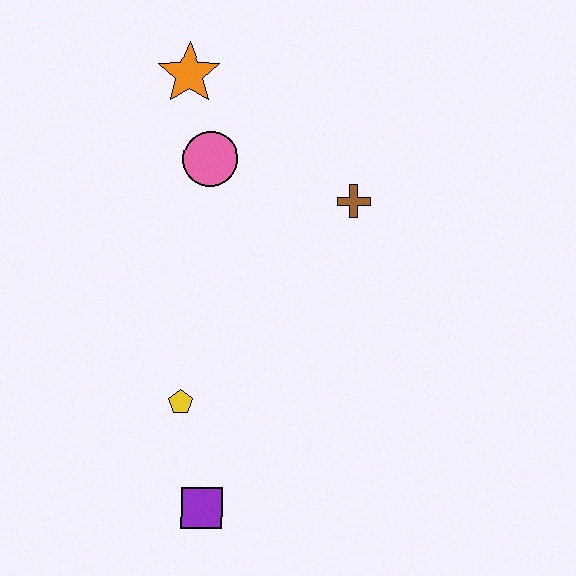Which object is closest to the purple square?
The yellow pentagon is closest to the purple square.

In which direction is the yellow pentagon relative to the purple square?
The yellow pentagon is above the purple square.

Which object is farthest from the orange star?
The purple square is farthest from the orange star.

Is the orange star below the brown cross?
No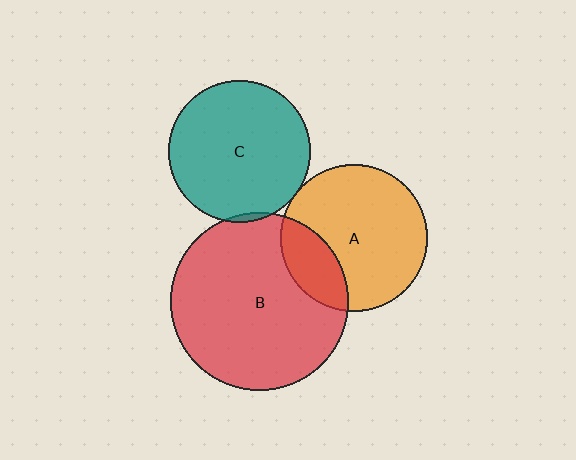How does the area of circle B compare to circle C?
Approximately 1.6 times.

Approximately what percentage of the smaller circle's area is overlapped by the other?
Approximately 5%.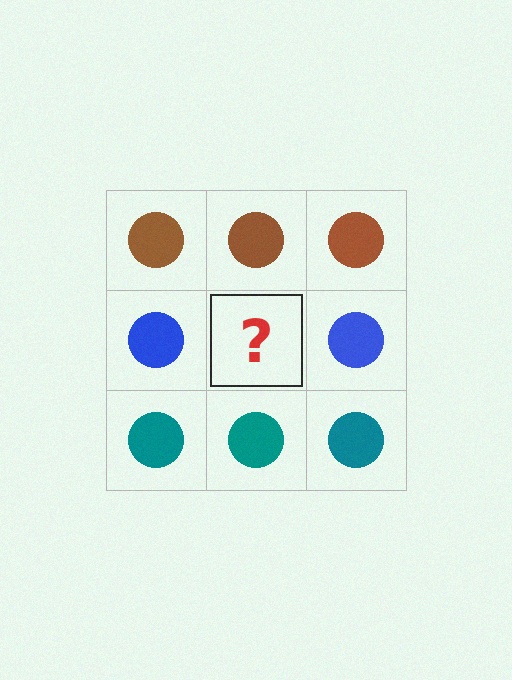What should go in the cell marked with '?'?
The missing cell should contain a blue circle.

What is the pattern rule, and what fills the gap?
The rule is that each row has a consistent color. The gap should be filled with a blue circle.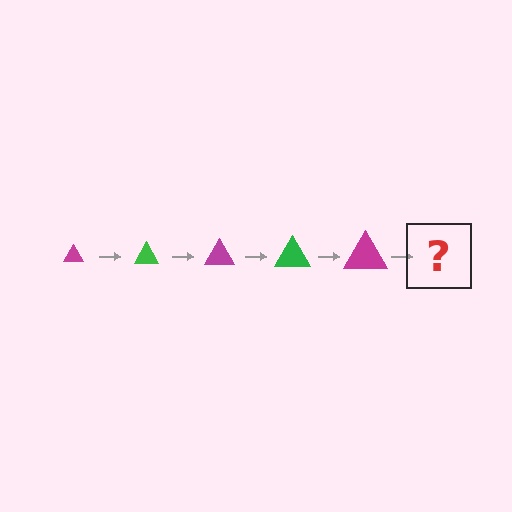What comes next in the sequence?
The next element should be a green triangle, larger than the previous one.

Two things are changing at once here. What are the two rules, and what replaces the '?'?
The two rules are that the triangle grows larger each step and the color cycles through magenta and green. The '?' should be a green triangle, larger than the previous one.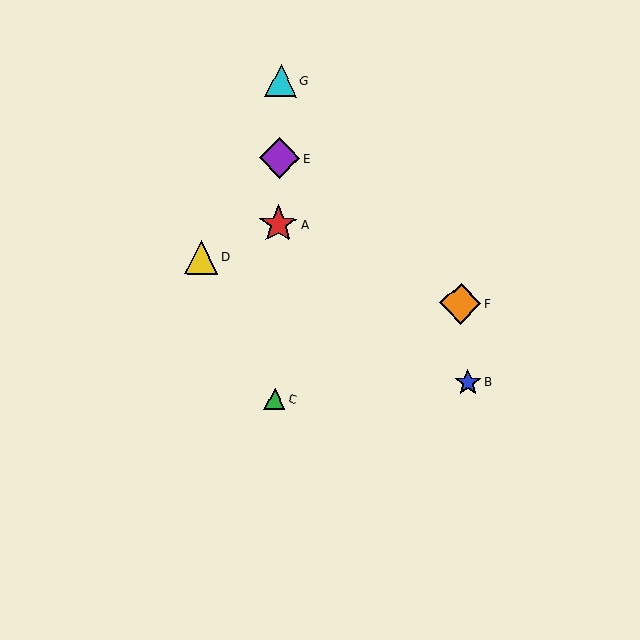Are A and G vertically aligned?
Yes, both are at x≈278.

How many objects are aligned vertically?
4 objects (A, C, E, G) are aligned vertically.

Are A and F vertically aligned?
No, A is at x≈278 and F is at x≈460.